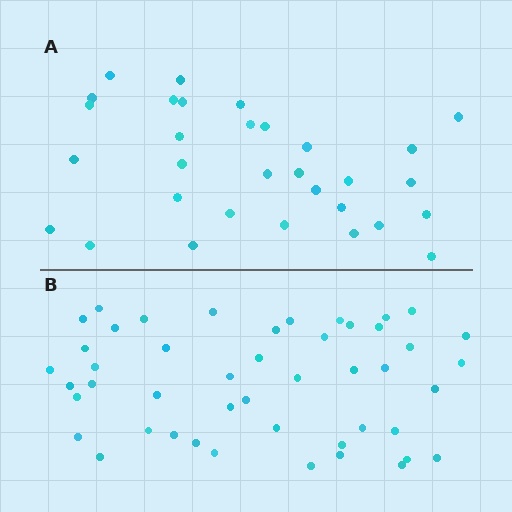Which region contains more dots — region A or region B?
Region B (the bottom region) has more dots.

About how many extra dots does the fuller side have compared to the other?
Region B has approximately 15 more dots than region A.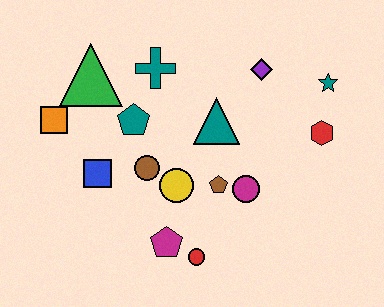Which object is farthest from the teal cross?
The red circle is farthest from the teal cross.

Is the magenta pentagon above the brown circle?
No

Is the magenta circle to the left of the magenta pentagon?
No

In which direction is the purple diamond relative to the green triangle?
The purple diamond is to the right of the green triangle.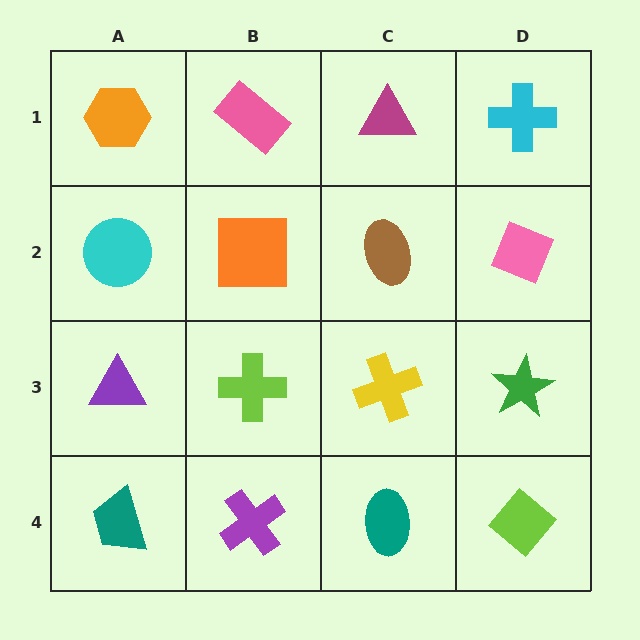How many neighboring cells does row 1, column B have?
3.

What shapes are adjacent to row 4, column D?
A green star (row 3, column D), a teal ellipse (row 4, column C).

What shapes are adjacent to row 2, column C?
A magenta triangle (row 1, column C), a yellow cross (row 3, column C), an orange square (row 2, column B), a pink diamond (row 2, column D).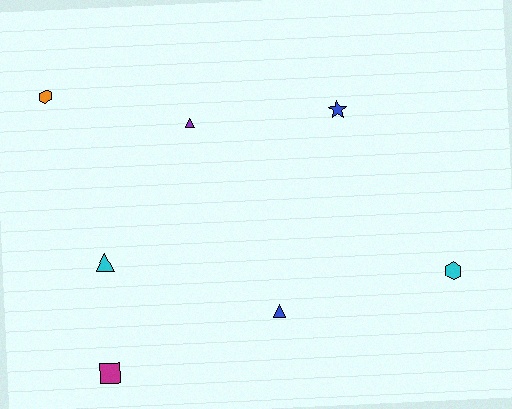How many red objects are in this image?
There are no red objects.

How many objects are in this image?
There are 7 objects.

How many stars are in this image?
There is 1 star.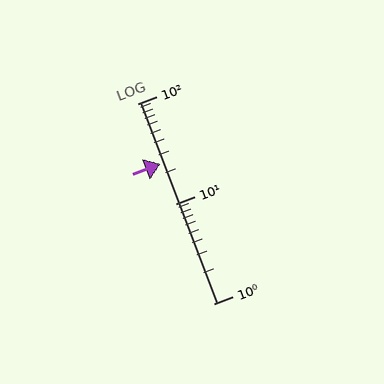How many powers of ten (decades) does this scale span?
The scale spans 2 decades, from 1 to 100.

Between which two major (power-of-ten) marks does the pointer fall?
The pointer is between 10 and 100.